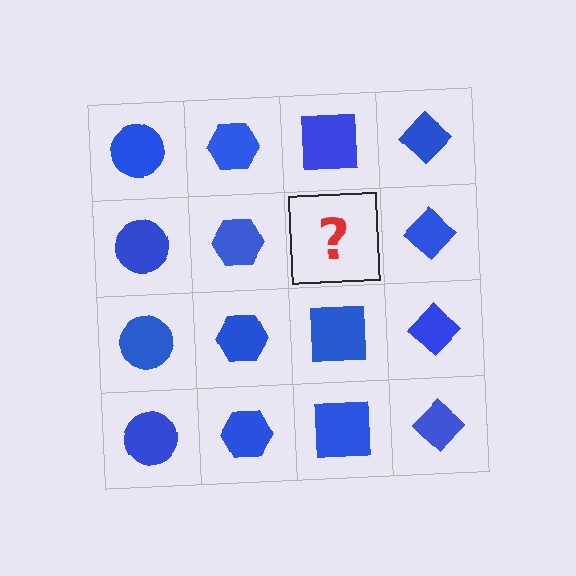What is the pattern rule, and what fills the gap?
The rule is that each column has a consistent shape. The gap should be filled with a blue square.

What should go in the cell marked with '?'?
The missing cell should contain a blue square.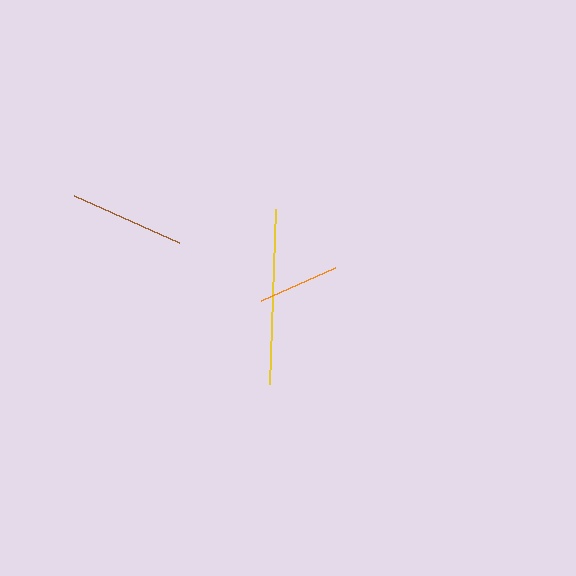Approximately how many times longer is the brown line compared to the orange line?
The brown line is approximately 1.4 times the length of the orange line.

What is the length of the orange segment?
The orange segment is approximately 81 pixels long.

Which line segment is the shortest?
The orange line is the shortest at approximately 81 pixels.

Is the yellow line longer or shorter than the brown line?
The yellow line is longer than the brown line.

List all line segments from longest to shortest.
From longest to shortest: yellow, brown, orange.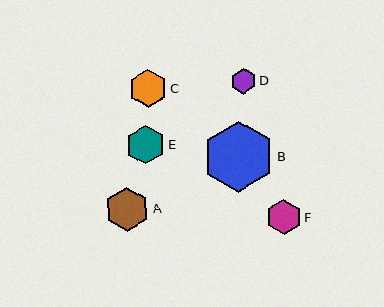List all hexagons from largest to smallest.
From largest to smallest: B, A, E, C, F, D.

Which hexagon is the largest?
Hexagon B is the largest with a size of approximately 71 pixels.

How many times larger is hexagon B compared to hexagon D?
Hexagon B is approximately 2.8 times the size of hexagon D.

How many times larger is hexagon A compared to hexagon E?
Hexagon A is approximately 1.1 times the size of hexagon E.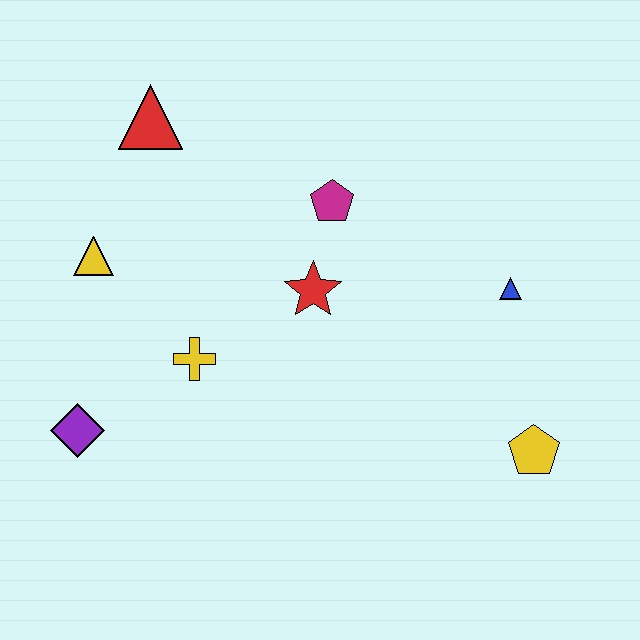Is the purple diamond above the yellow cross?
No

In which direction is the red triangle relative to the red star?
The red triangle is above the red star.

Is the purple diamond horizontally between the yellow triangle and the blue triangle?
No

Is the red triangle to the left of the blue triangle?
Yes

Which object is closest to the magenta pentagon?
The red star is closest to the magenta pentagon.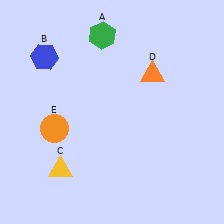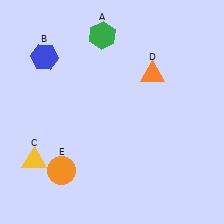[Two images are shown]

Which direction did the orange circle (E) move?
The orange circle (E) moved down.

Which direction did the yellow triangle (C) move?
The yellow triangle (C) moved left.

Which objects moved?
The objects that moved are: the yellow triangle (C), the orange circle (E).